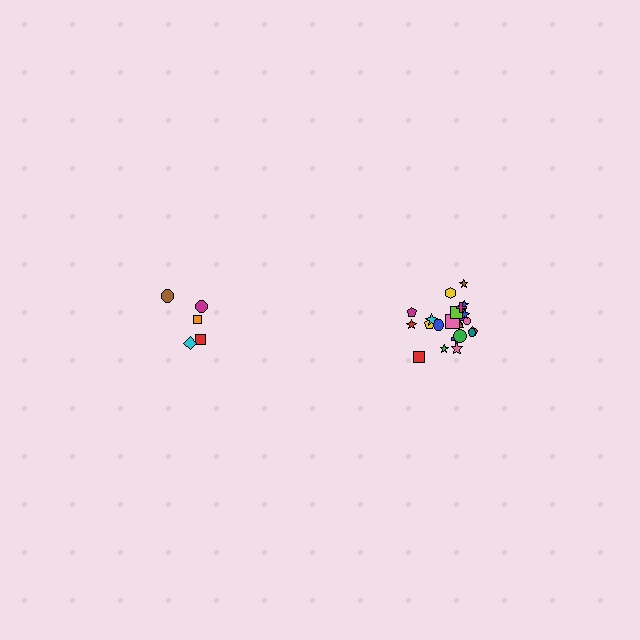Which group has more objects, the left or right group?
The right group.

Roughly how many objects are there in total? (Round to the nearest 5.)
Roughly 30 objects in total.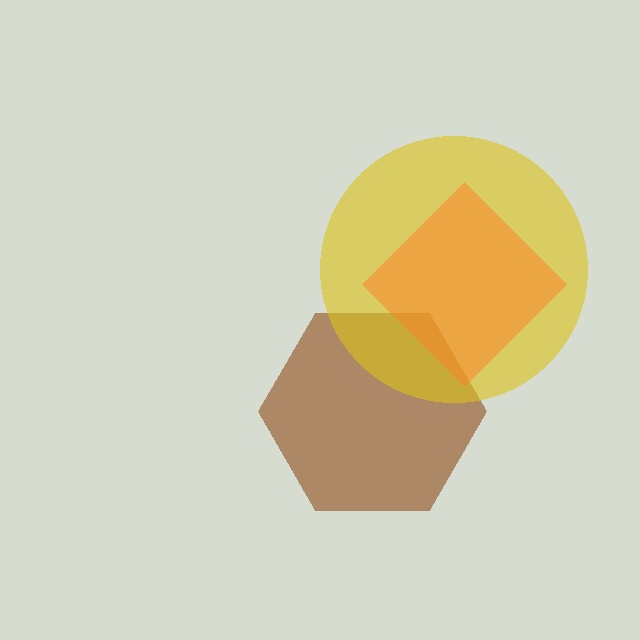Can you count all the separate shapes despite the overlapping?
Yes, there are 3 separate shapes.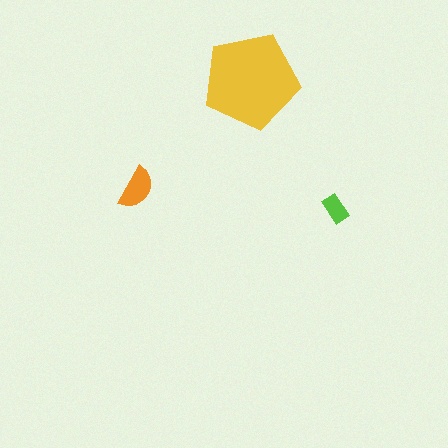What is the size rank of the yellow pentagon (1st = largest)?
1st.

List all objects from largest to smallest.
The yellow pentagon, the orange semicircle, the lime rectangle.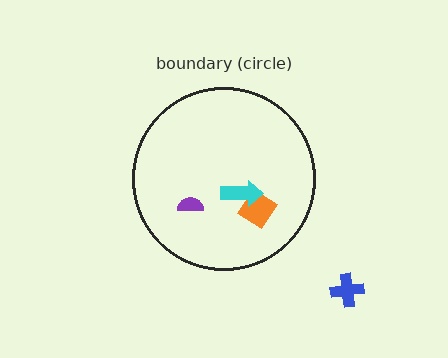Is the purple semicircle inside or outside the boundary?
Inside.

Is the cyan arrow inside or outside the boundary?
Inside.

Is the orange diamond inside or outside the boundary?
Inside.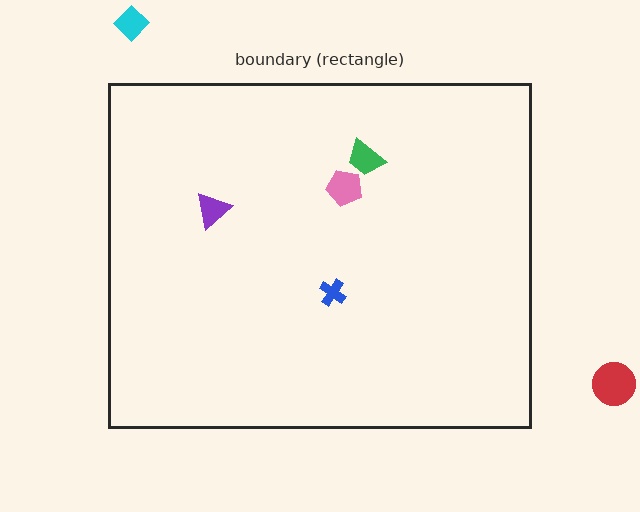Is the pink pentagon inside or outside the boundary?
Inside.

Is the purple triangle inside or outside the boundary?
Inside.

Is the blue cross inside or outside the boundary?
Inside.